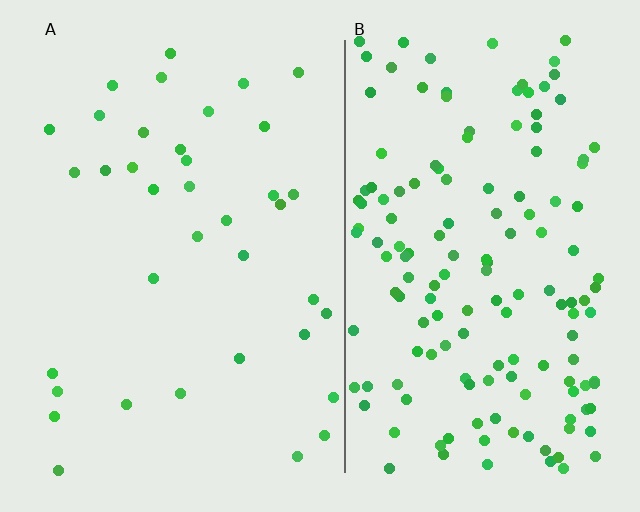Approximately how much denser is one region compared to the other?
Approximately 4.1× — region B over region A.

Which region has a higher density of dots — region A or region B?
B (the right).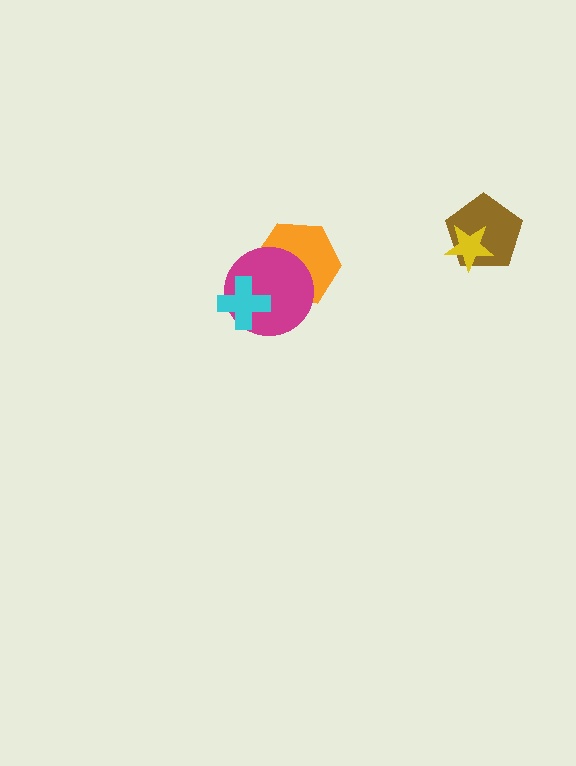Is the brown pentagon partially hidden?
Yes, it is partially covered by another shape.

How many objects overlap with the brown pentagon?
1 object overlaps with the brown pentagon.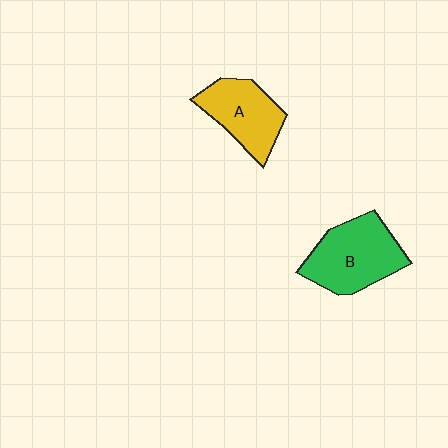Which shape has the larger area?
Shape B (green).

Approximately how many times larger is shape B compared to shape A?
Approximately 1.3 times.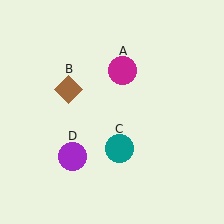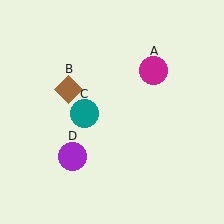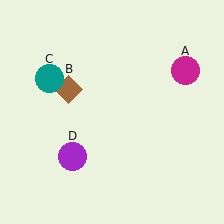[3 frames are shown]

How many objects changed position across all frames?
2 objects changed position: magenta circle (object A), teal circle (object C).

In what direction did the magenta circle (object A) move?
The magenta circle (object A) moved right.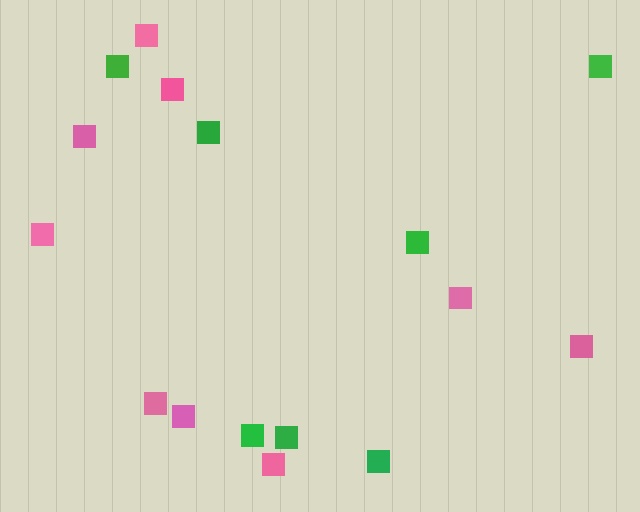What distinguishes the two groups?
There are 2 groups: one group of pink squares (9) and one group of green squares (7).